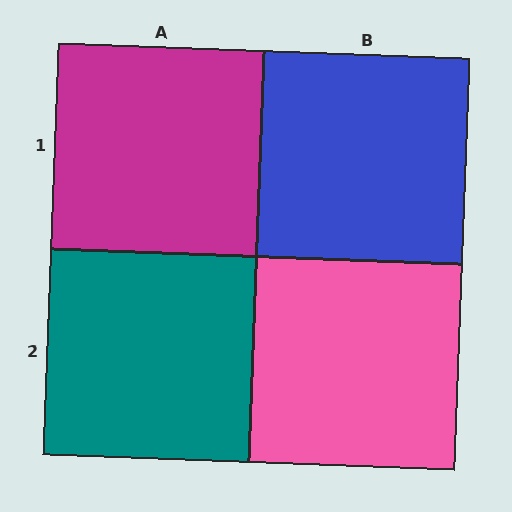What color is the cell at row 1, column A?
Magenta.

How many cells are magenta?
1 cell is magenta.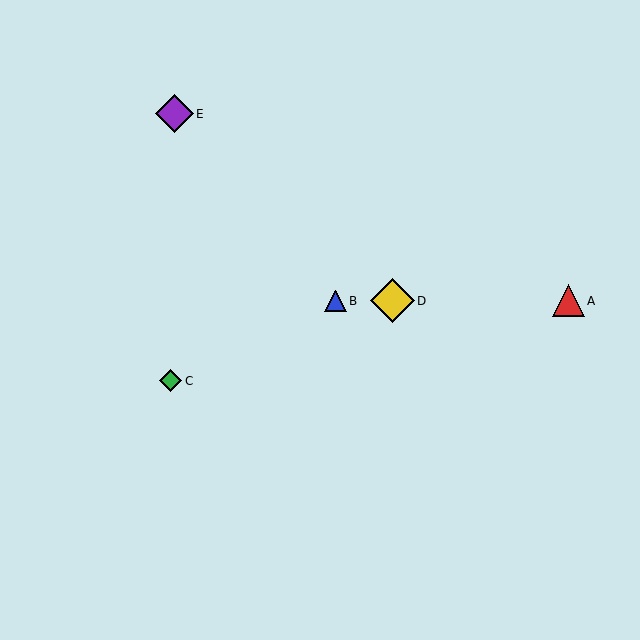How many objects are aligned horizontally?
3 objects (A, B, D) are aligned horizontally.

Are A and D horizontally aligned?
Yes, both are at y≈301.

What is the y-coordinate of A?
Object A is at y≈301.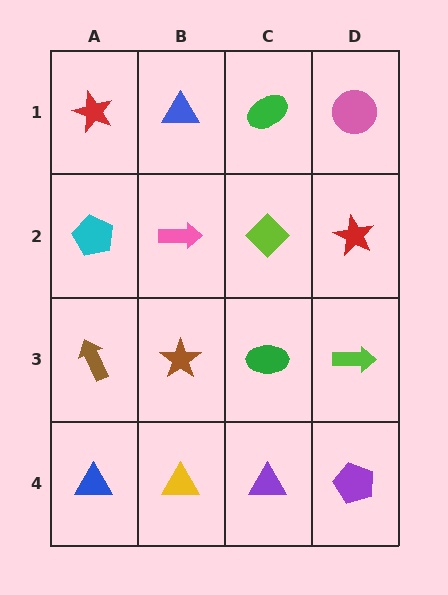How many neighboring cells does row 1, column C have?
3.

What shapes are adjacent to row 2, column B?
A blue triangle (row 1, column B), a brown star (row 3, column B), a cyan pentagon (row 2, column A), a lime diamond (row 2, column C).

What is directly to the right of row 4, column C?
A purple pentagon.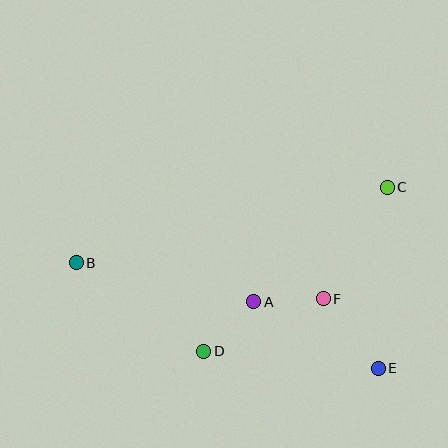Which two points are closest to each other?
Points A and F are closest to each other.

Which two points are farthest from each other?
Points B and C are farthest from each other.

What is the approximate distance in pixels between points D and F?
The distance between D and F is approximately 131 pixels.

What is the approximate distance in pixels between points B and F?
The distance between B and F is approximately 250 pixels.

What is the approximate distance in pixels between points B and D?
The distance between B and D is approximately 155 pixels.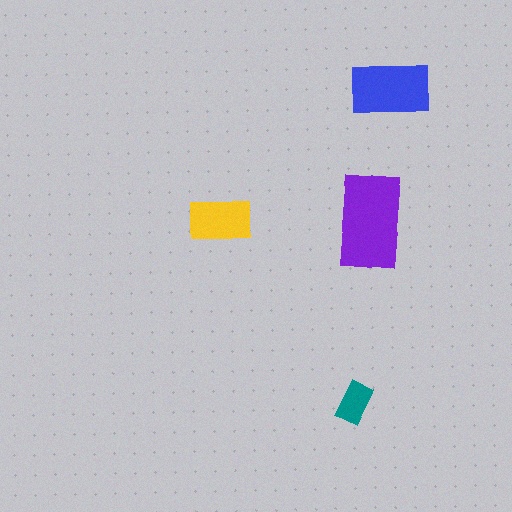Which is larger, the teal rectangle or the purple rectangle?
The purple one.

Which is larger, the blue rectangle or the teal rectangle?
The blue one.